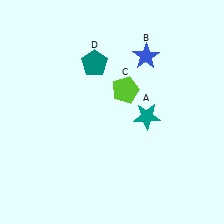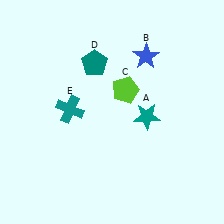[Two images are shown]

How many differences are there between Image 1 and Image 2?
There is 1 difference between the two images.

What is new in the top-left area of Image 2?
A teal cross (E) was added in the top-left area of Image 2.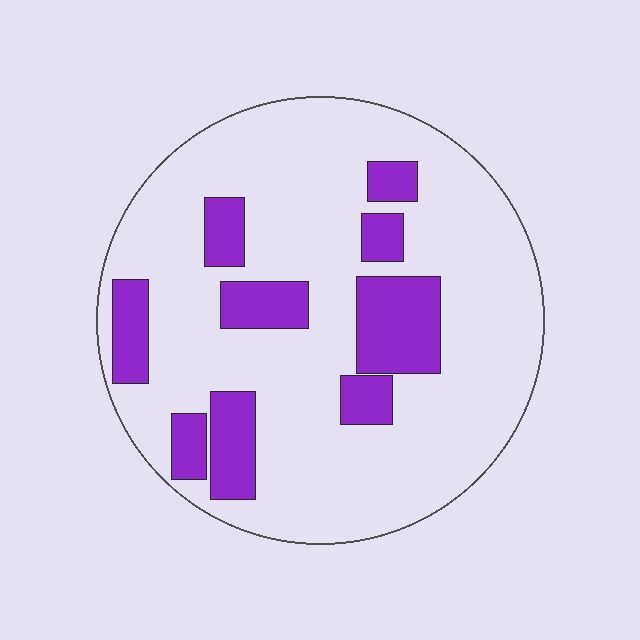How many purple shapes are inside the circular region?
9.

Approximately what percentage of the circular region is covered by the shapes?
Approximately 20%.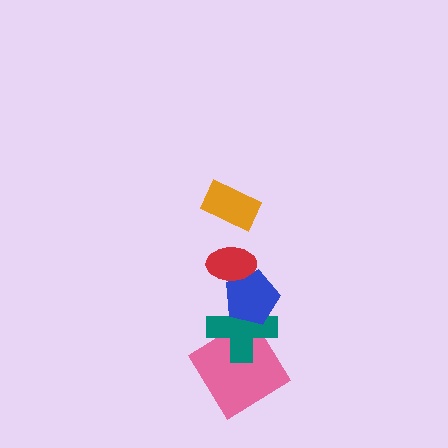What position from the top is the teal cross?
The teal cross is 4th from the top.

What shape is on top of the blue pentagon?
The red ellipse is on top of the blue pentagon.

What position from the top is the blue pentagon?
The blue pentagon is 3rd from the top.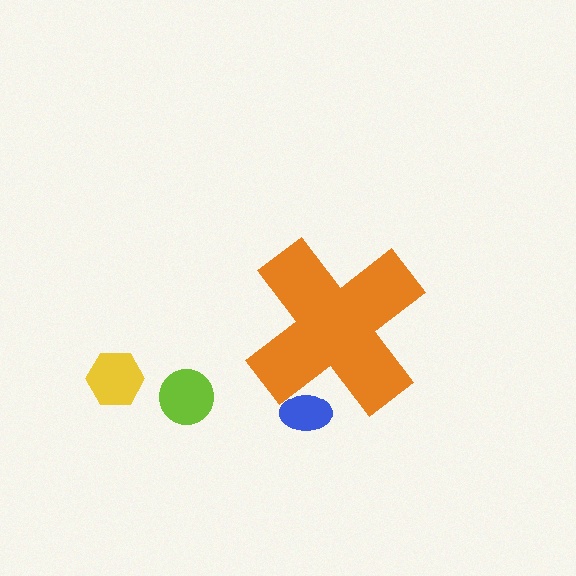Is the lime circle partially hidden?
No, the lime circle is fully visible.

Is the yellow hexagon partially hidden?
No, the yellow hexagon is fully visible.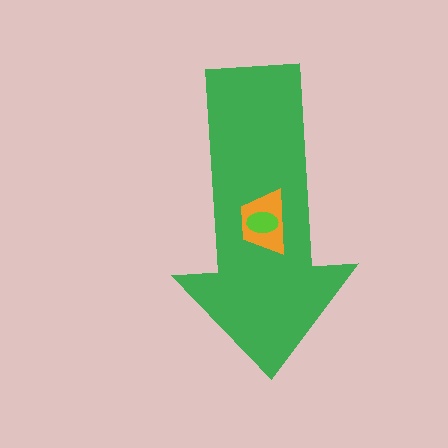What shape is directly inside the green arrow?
The orange trapezoid.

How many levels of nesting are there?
3.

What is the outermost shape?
The green arrow.